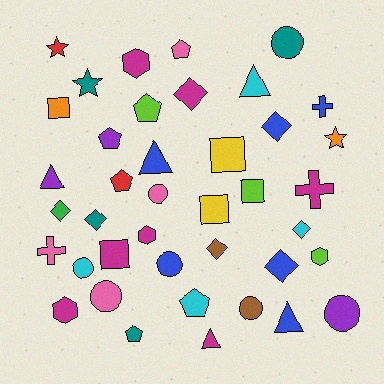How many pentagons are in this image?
There are 6 pentagons.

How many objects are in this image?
There are 40 objects.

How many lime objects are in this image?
There are 3 lime objects.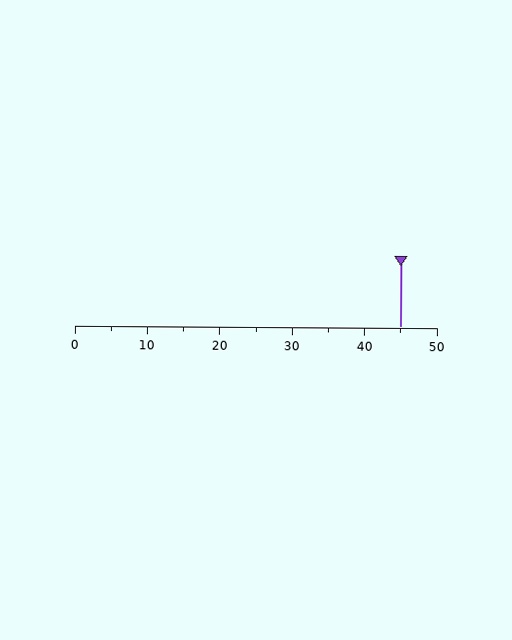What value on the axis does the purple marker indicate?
The marker indicates approximately 45.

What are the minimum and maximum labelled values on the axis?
The axis runs from 0 to 50.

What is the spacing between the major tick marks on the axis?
The major ticks are spaced 10 apart.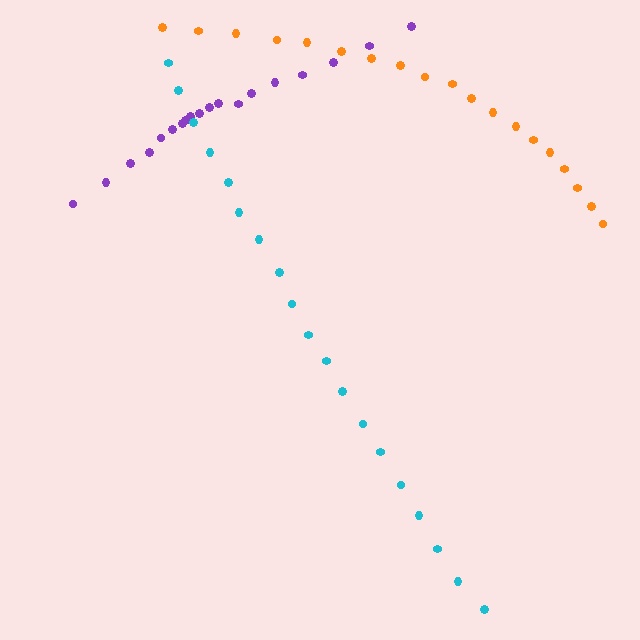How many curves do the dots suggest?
There are 3 distinct paths.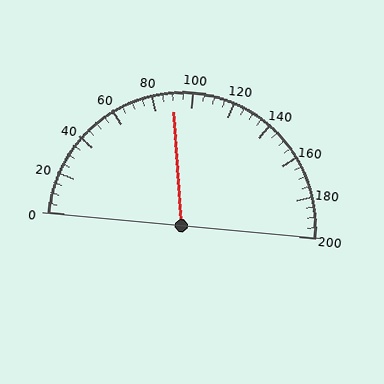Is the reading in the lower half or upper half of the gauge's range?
The reading is in the lower half of the range (0 to 200).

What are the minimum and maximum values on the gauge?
The gauge ranges from 0 to 200.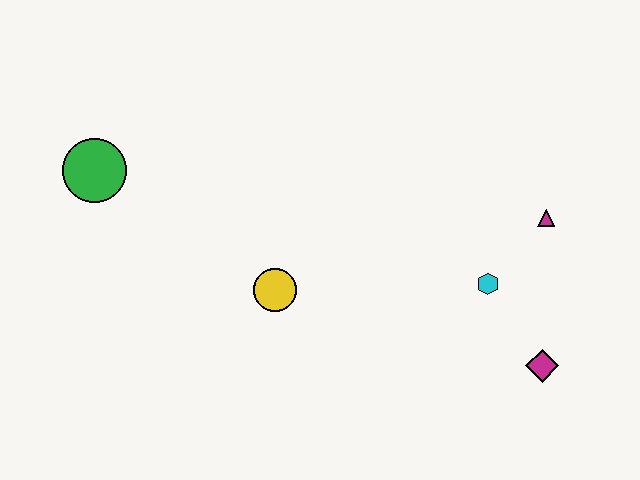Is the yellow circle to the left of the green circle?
No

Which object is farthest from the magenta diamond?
The green circle is farthest from the magenta diamond.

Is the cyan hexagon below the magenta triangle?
Yes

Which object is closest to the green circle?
The yellow circle is closest to the green circle.